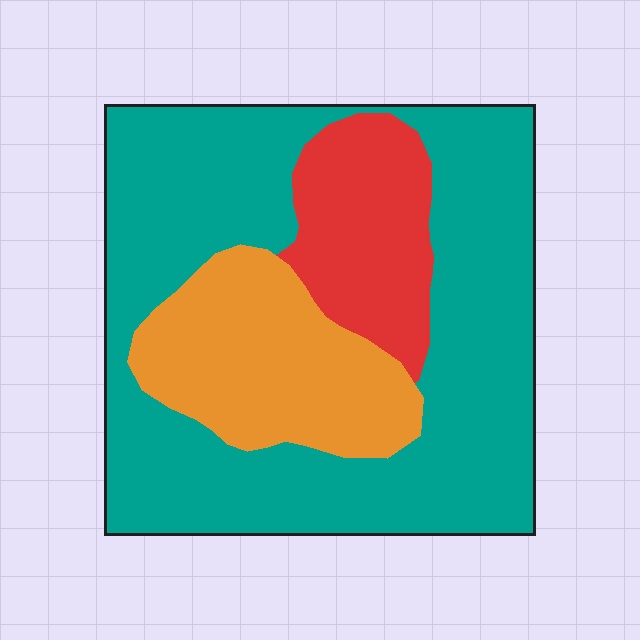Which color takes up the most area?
Teal, at roughly 65%.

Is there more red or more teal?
Teal.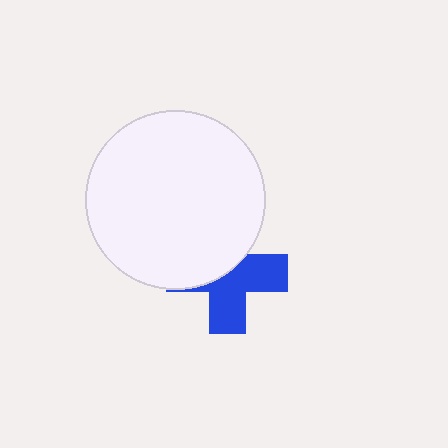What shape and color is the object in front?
The object in front is a white circle.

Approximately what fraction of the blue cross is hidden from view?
Roughly 48% of the blue cross is hidden behind the white circle.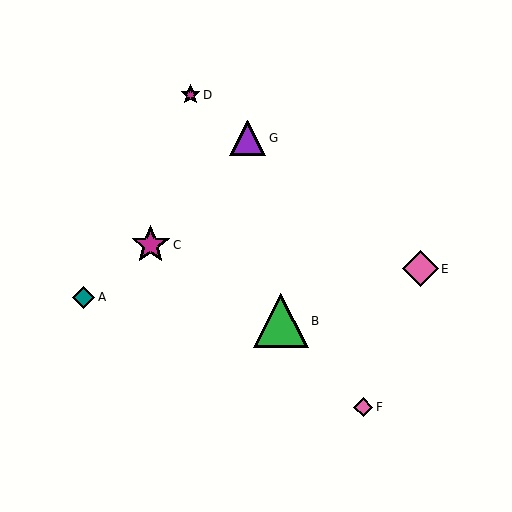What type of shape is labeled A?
Shape A is a teal diamond.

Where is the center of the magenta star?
The center of the magenta star is at (190, 95).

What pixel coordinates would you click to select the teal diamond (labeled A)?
Click at (84, 297) to select the teal diamond A.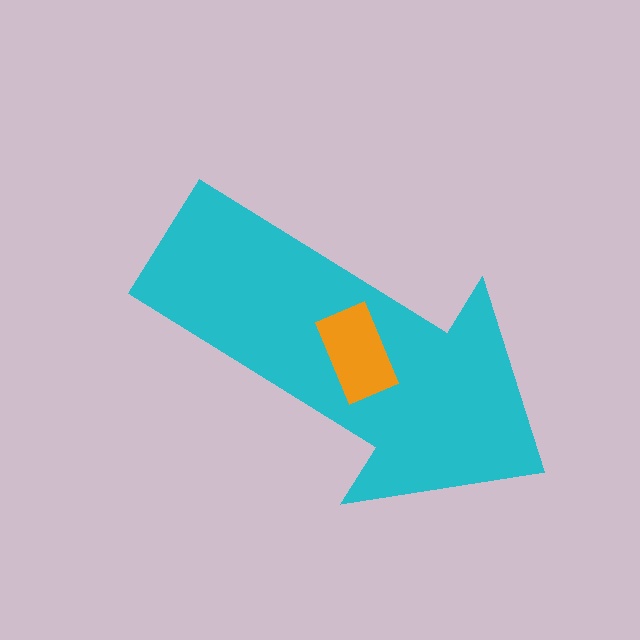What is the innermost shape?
The orange rectangle.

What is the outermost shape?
The cyan arrow.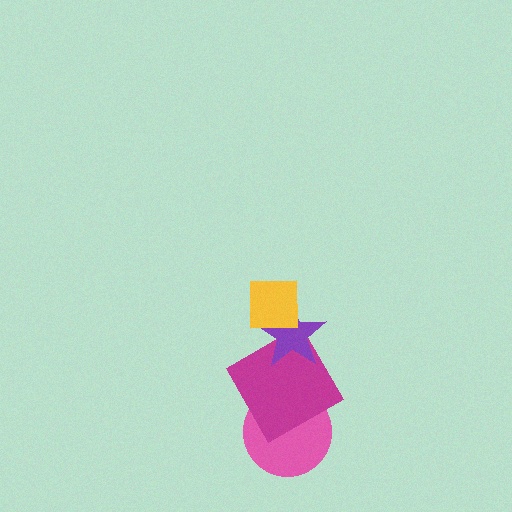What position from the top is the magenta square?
The magenta square is 3rd from the top.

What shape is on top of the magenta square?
The purple star is on top of the magenta square.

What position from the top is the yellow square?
The yellow square is 1st from the top.